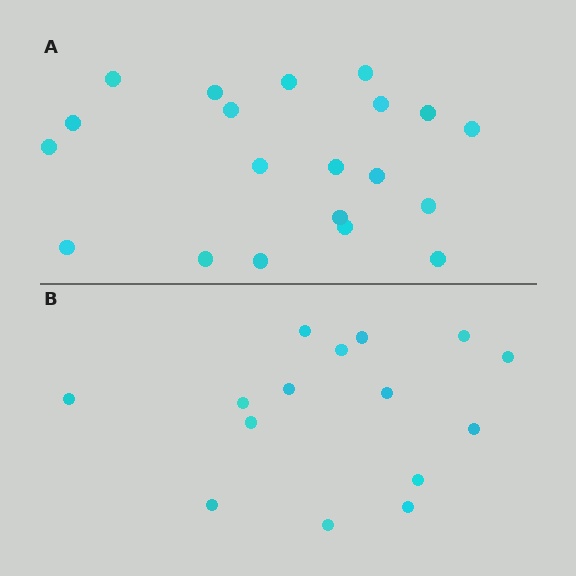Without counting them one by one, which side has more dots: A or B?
Region A (the top region) has more dots.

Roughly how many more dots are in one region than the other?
Region A has about 5 more dots than region B.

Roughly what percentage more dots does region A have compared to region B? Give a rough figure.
About 35% more.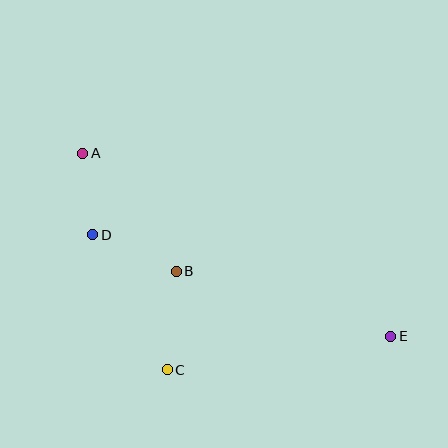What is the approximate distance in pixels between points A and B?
The distance between A and B is approximately 151 pixels.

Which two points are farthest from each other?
Points A and E are farthest from each other.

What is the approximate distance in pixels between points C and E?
The distance between C and E is approximately 226 pixels.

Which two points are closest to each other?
Points A and D are closest to each other.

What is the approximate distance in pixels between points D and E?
The distance between D and E is approximately 315 pixels.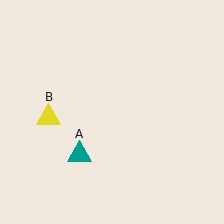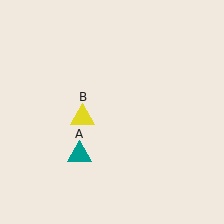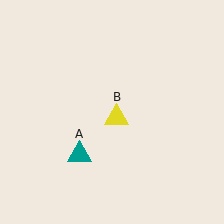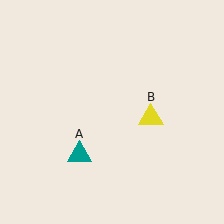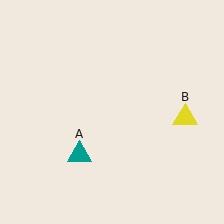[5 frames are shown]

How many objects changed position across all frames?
1 object changed position: yellow triangle (object B).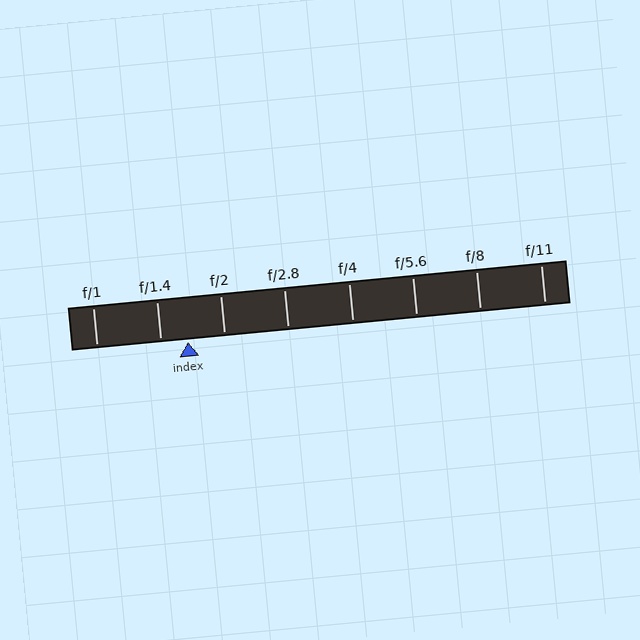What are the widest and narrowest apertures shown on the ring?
The widest aperture shown is f/1 and the narrowest is f/11.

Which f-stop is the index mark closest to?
The index mark is closest to f/1.4.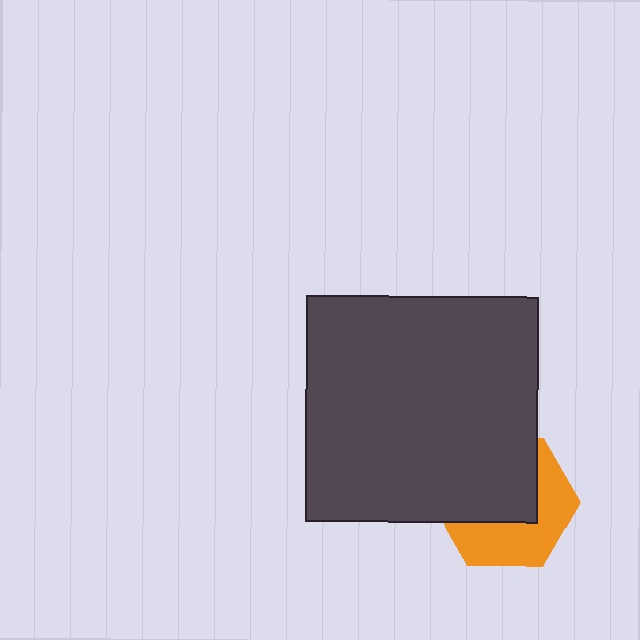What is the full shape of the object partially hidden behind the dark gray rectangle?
The partially hidden object is an orange hexagon.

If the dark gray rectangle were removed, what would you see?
You would see the complete orange hexagon.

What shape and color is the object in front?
The object in front is a dark gray rectangle.